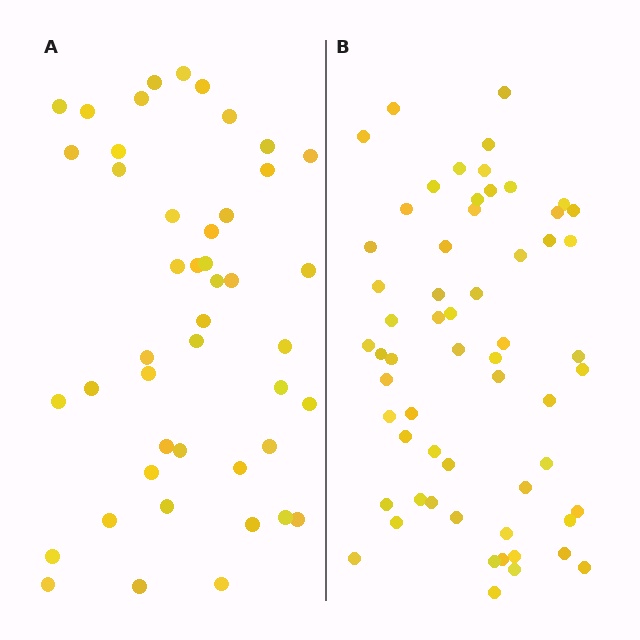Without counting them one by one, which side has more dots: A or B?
Region B (the right region) has more dots.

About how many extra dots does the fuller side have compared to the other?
Region B has approximately 15 more dots than region A.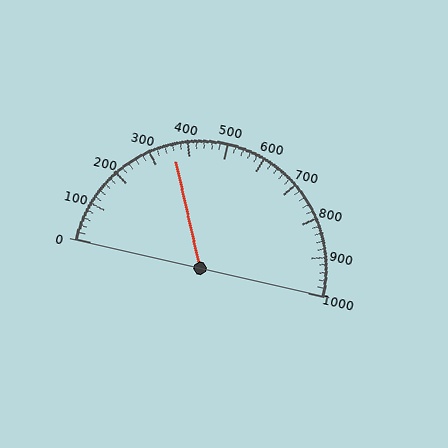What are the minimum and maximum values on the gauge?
The gauge ranges from 0 to 1000.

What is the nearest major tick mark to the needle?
The nearest major tick mark is 400.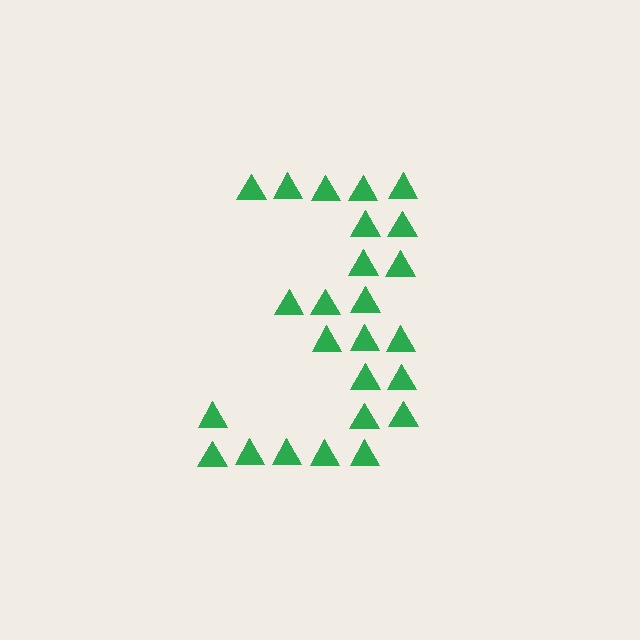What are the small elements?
The small elements are triangles.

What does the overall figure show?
The overall figure shows the digit 3.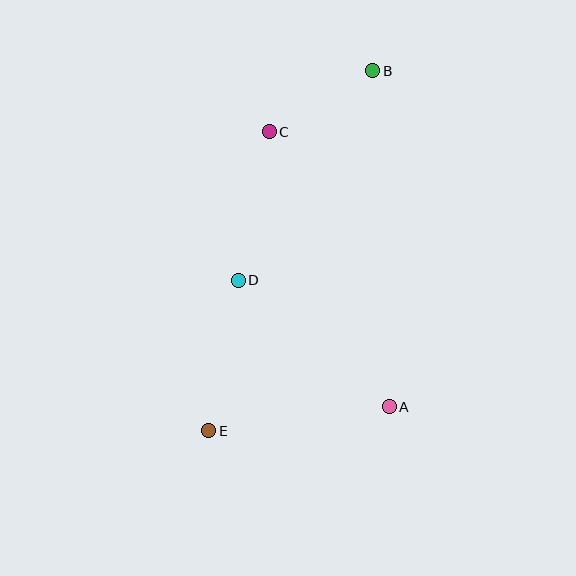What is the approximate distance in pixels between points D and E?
The distance between D and E is approximately 154 pixels.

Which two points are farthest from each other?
Points B and E are farthest from each other.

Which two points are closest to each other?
Points B and C are closest to each other.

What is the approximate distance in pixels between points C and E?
The distance between C and E is approximately 305 pixels.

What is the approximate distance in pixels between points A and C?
The distance between A and C is approximately 300 pixels.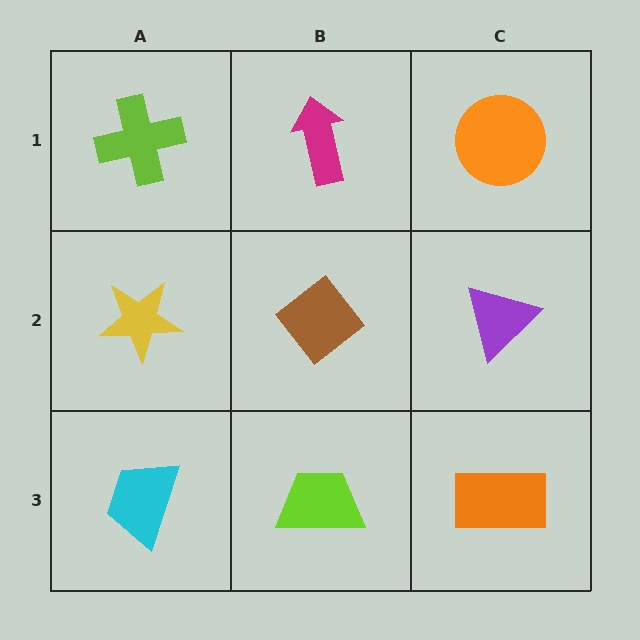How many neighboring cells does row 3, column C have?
2.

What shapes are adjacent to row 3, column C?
A purple triangle (row 2, column C), a lime trapezoid (row 3, column B).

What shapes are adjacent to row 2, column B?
A magenta arrow (row 1, column B), a lime trapezoid (row 3, column B), a yellow star (row 2, column A), a purple triangle (row 2, column C).